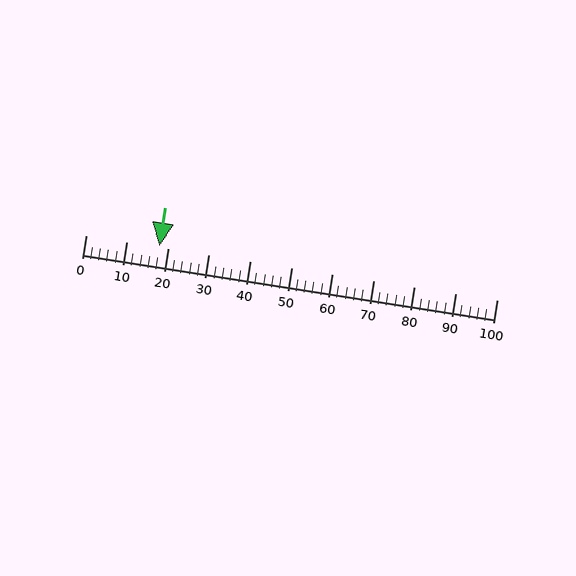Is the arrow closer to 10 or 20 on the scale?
The arrow is closer to 20.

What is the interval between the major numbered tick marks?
The major tick marks are spaced 10 units apart.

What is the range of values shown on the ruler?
The ruler shows values from 0 to 100.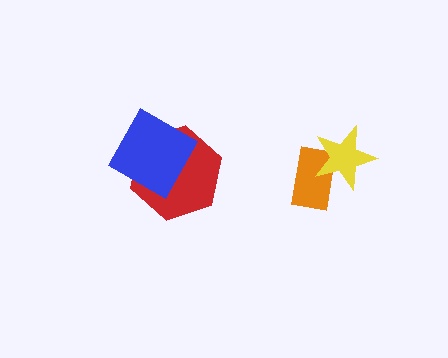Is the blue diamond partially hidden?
No, no other shape covers it.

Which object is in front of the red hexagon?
The blue diamond is in front of the red hexagon.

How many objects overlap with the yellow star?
1 object overlaps with the yellow star.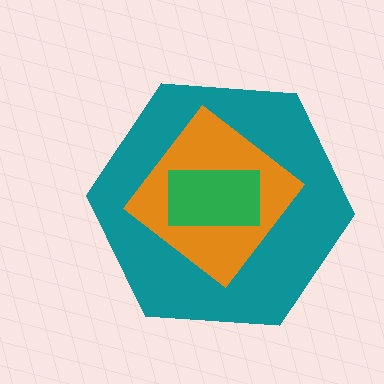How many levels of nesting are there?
3.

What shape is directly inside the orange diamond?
The green rectangle.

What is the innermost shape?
The green rectangle.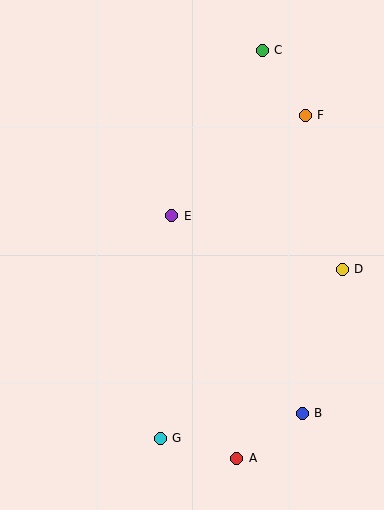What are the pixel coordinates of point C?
Point C is at (262, 50).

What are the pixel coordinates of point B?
Point B is at (302, 413).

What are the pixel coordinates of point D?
Point D is at (342, 269).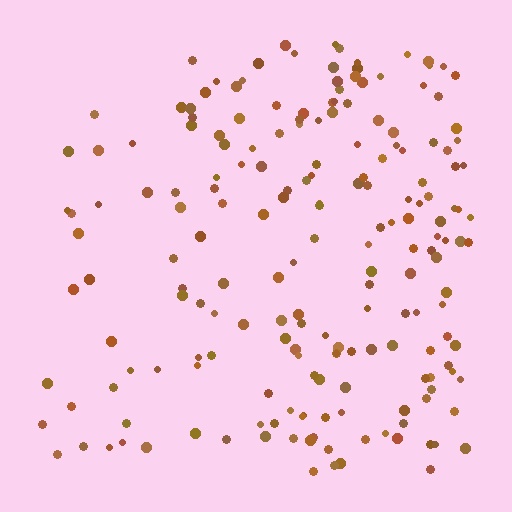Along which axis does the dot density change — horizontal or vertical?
Horizontal.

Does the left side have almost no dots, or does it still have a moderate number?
Still a moderate number, just noticeably fewer than the right.